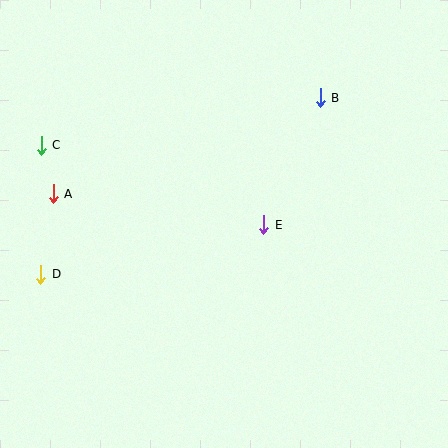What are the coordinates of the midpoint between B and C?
The midpoint between B and C is at (181, 121).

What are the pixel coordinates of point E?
Point E is at (264, 225).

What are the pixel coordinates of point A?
Point A is at (53, 194).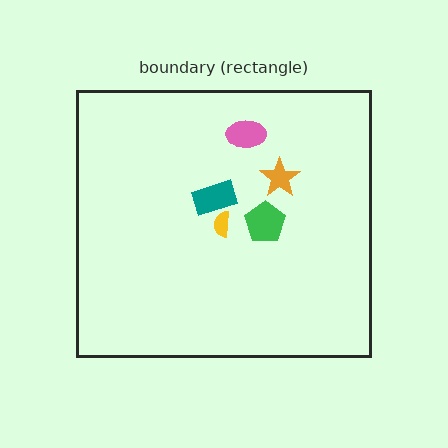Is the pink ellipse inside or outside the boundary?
Inside.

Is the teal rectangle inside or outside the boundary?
Inside.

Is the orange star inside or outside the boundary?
Inside.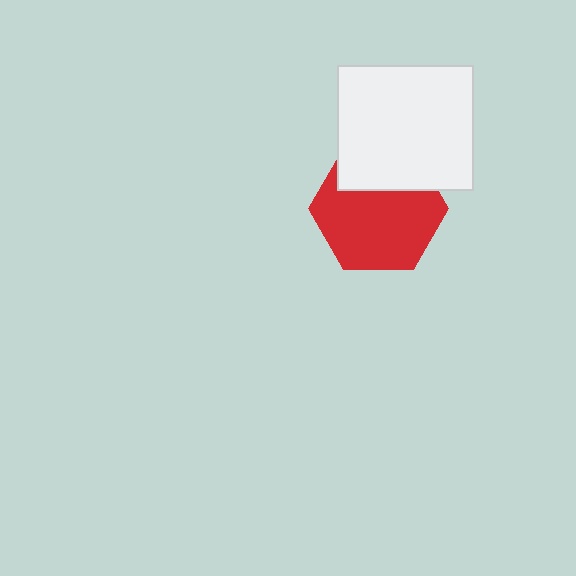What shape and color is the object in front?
The object in front is a white rectangle.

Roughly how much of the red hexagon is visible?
Most of it is visible (roughly 70%).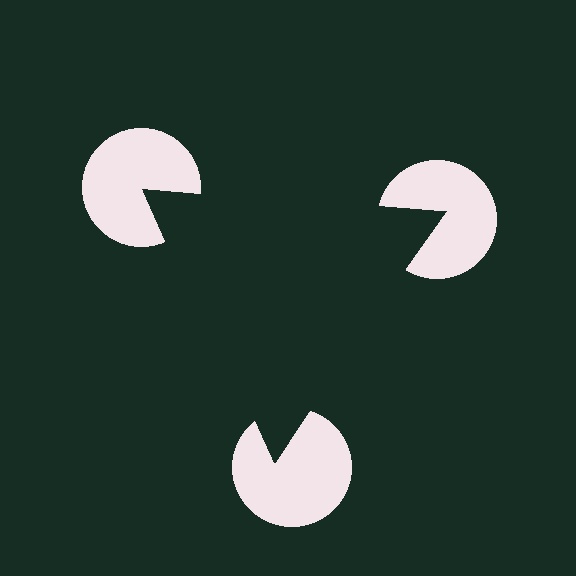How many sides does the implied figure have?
3 sides.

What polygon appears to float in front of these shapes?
An illusory triangle — its edges are inferred from the aligned wedge cuts in the pac-man discs, not physically drawn.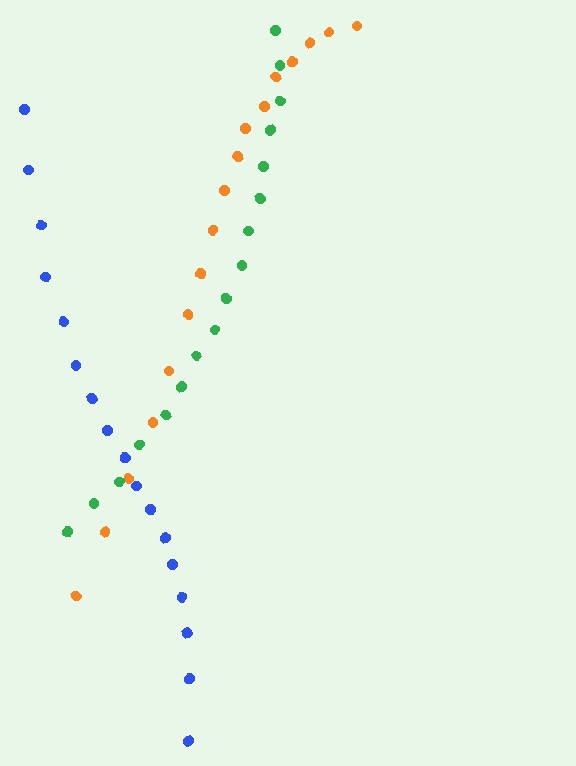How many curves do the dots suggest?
There are 3 distinct paths.